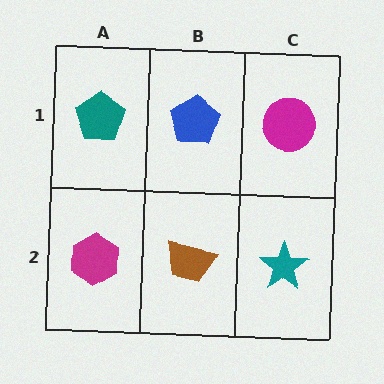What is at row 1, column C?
A magenta circle.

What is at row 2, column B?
A brown trapezoid.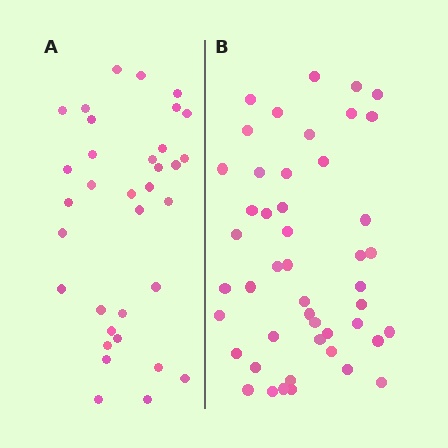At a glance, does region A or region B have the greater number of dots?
Region B (the right region) has more dots.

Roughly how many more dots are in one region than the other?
Region B has approximately 15 more dots than region A.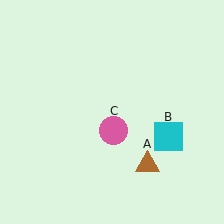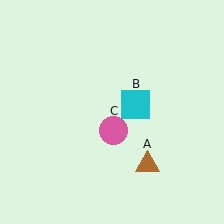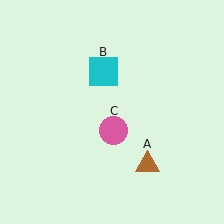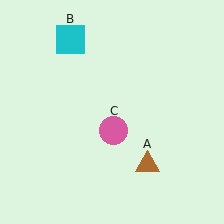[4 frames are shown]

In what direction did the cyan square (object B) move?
The cyan square (object B) moved up and to the left.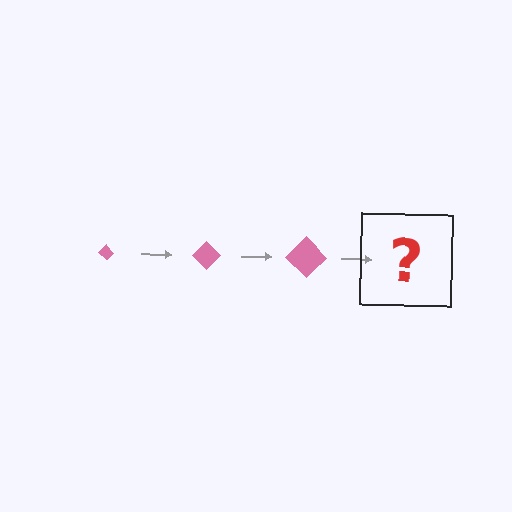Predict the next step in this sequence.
The next step is a pink diamond, larger than the previous one.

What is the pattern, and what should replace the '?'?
The pattern is that the diamond gets progressively larger each step. The '?' should be a pink diamond, larger than the previous one.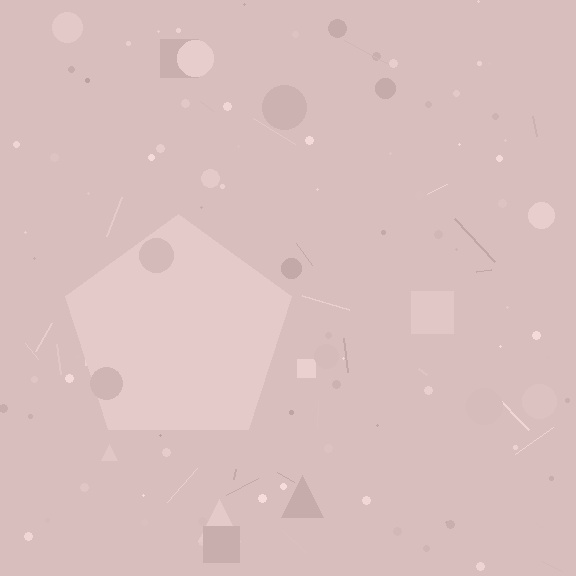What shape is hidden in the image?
A pentagon is hidden in the image.